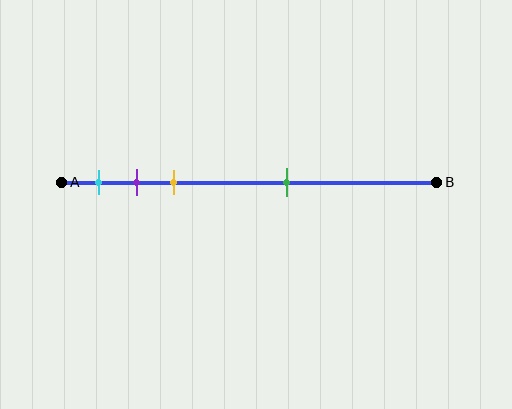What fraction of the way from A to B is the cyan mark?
The cyan mark is approximately 10% (0.1) of the way from A to B.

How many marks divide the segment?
There are 4 marks dividing the segment.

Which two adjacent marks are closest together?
The purple and yellow marks are the closest adjacent pair.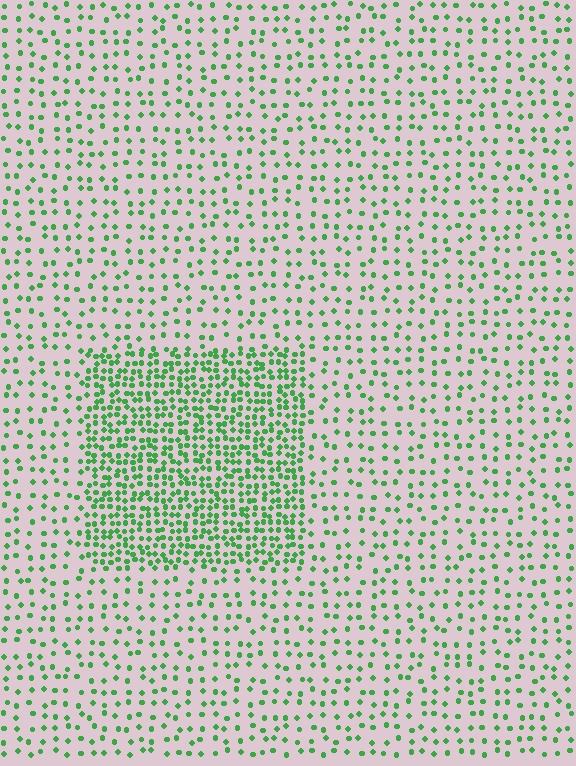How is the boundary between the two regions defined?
The boundary is defined by a change in element density (approximately 2.6x ratio). All elements are the same color, size, and shape.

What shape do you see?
I see a rectangle.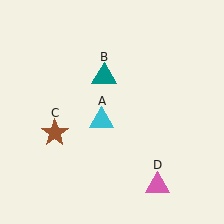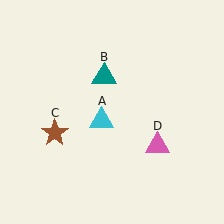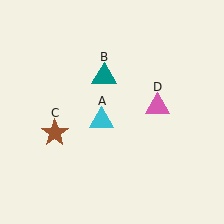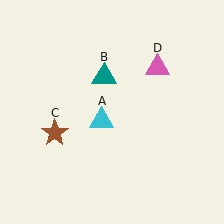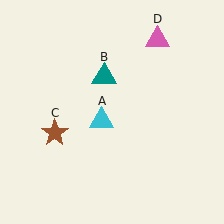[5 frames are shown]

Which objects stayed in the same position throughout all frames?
Cyan triangle (object A) and teal triangle (object B) and brown star (object C) remained stationary.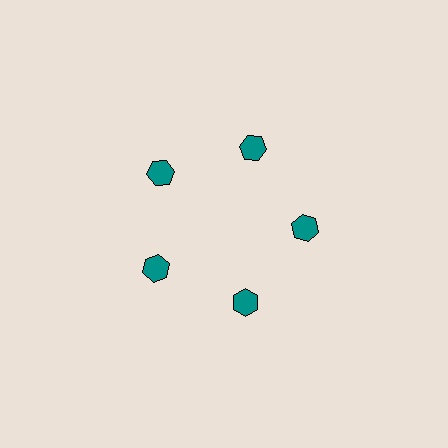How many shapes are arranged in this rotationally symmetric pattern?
There are 5 shapes, arranged in 5 groups of 1.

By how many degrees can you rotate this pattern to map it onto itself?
The pattern maps onto itself every 72 degrees of rotation.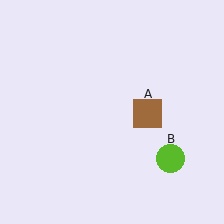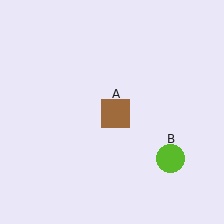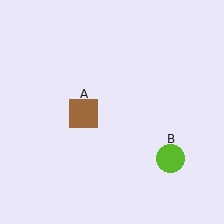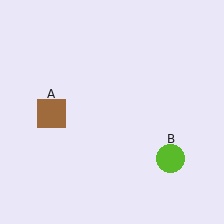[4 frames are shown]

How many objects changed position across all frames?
1 object changed position: brown square (object A).